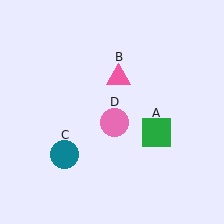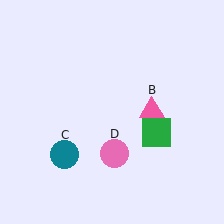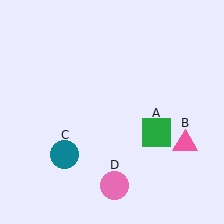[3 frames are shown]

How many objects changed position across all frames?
2 objects changed position: pink triangle (object B), pink circle (object D).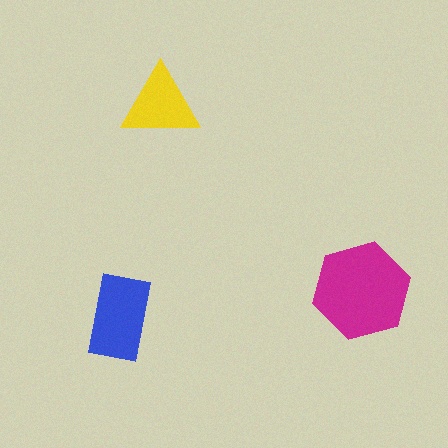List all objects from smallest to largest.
The yellow triangle, the blue rectangle, the magenta hexagon.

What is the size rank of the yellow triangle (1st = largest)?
3rd.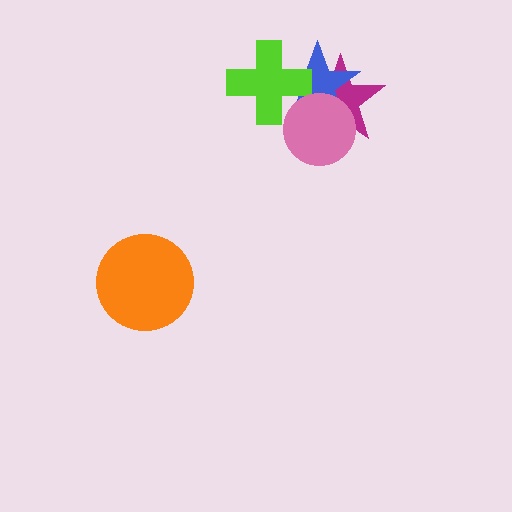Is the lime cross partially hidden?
Yes, it is partially covered by another shape.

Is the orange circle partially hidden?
No, no other shape covers it.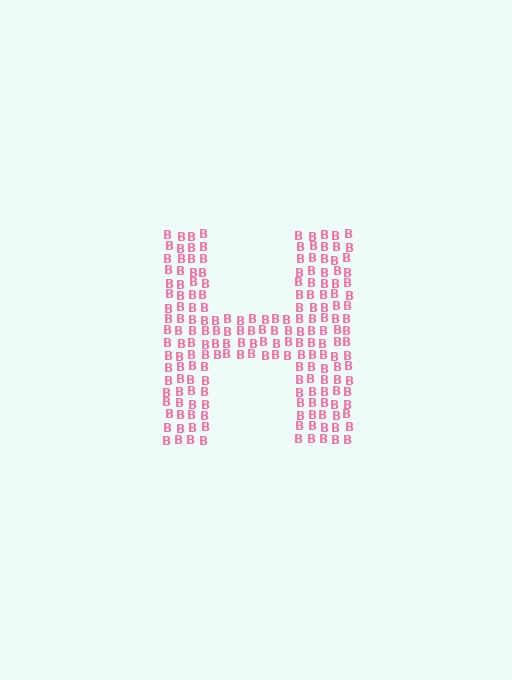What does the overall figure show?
The overall figure shows the letter H.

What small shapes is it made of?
It is made of small letter B's.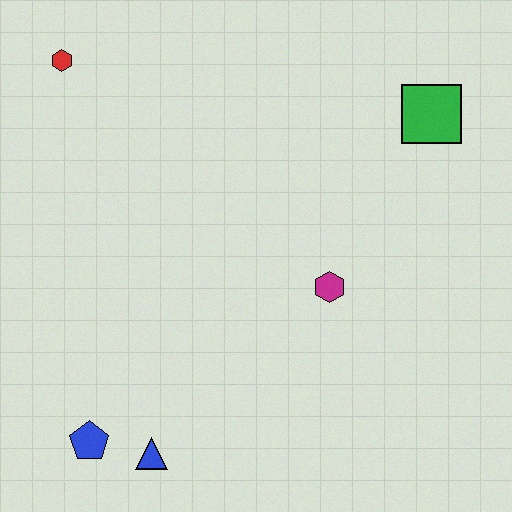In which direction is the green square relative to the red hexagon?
The green square is to the right of the red hexagon.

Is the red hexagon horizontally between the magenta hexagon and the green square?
No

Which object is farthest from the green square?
The blue pentagon is farthest from the green square.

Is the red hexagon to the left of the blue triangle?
Yes